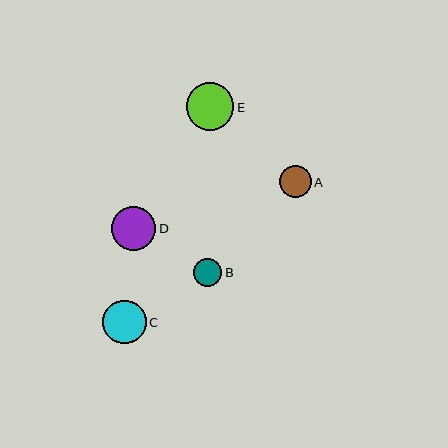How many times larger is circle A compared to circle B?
Circle A is approximately 1.1 times the size of circle B.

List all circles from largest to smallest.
From largest to smallest: E, D, C, A, B.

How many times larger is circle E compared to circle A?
Circle E is approximately 1.5 times the size of circle A.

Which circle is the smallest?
Circle B is the smallest with a size of approximately 28 pixels.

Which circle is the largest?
Circle E is the largest with a size of approximately 48 pixels.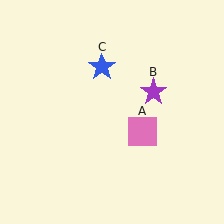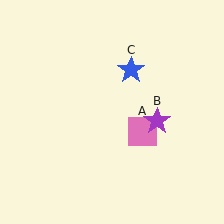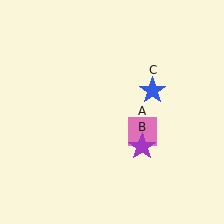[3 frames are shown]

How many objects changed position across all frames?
2 objects changed position: purple star (object B), blue star (object C).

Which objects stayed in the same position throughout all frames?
Pink square (object A) remained stationary.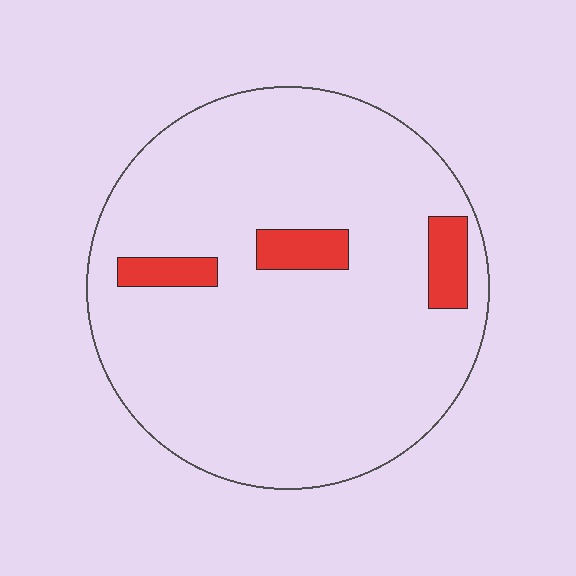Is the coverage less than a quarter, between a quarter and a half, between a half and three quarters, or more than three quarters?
Less than a quarter.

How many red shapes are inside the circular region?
3.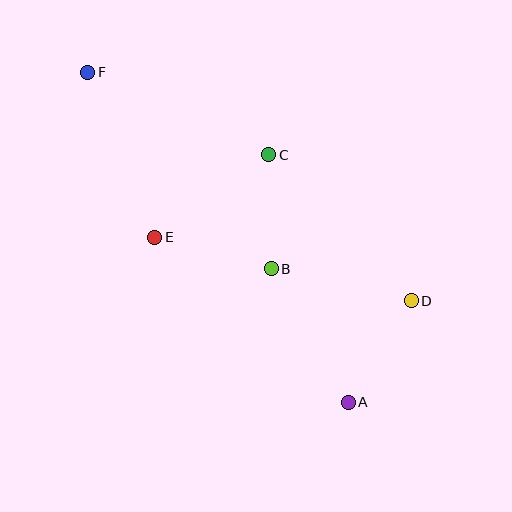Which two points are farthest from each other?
Points A and F are farthest from each other.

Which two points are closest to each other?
Points B and C are closest to each other.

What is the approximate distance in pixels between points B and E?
The distance between B and E is approximately 120 pixels.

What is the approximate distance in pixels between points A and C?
The distance between A and C is approximately 260 pixels.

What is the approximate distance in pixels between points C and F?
The distance between C and F is approximately 199 pixels.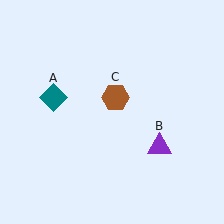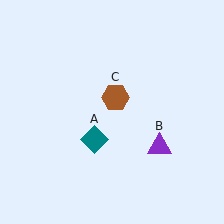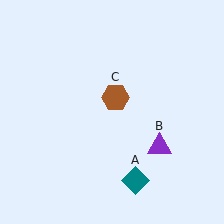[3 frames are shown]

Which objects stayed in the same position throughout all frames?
Purple triangle (object B) and brown hexagon (object C) remained stationary.